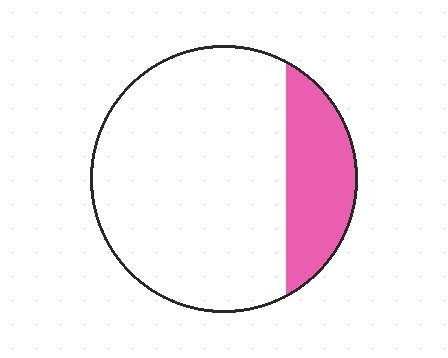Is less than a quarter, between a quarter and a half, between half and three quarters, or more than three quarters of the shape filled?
Less than a quarter.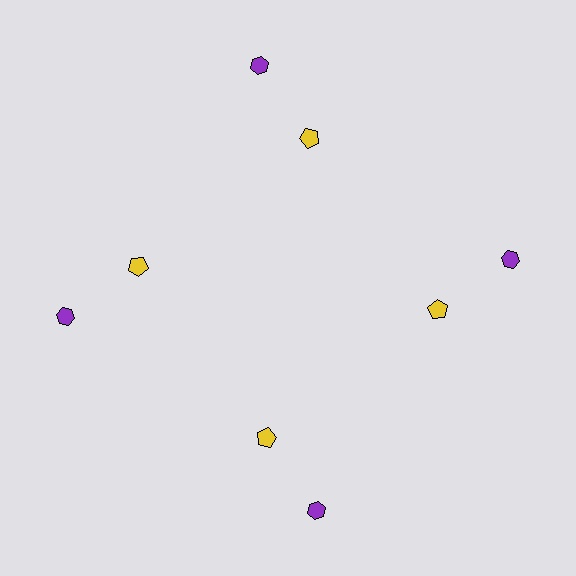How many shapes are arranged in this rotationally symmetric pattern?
There are 8 shapes, arranged in 4 groups of 2.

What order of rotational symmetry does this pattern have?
This pattern has 4-fold rotational symmetry.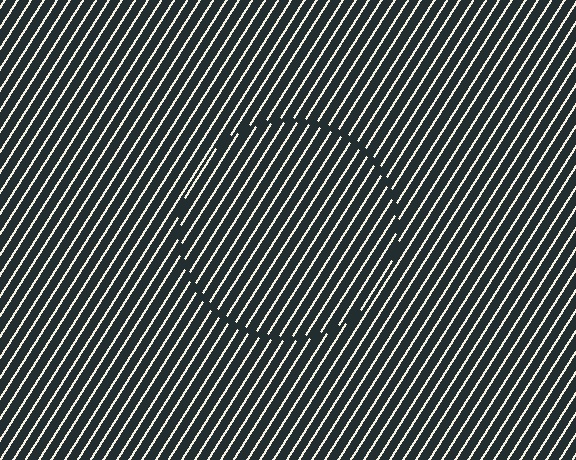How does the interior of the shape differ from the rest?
The interior of the shape contains the same grating, shifted by half a period — the contour is defined by the phase discontinuity where line-ends from the inner and outer gratings abut.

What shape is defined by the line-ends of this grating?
An illusory circle. The interior of the shape contains the same grating, shifted by half a period — the contour is defined by the phase discontinuity where line-ends from the inner and outer gratings abut.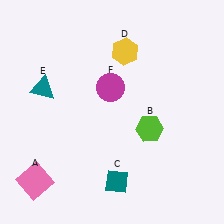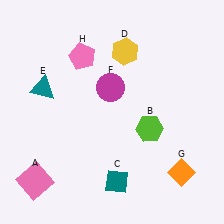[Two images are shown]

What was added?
An orange diamond (G), a pink pentagon (H) were added in Image 2.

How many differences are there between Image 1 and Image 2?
There are 2 differences between the two images.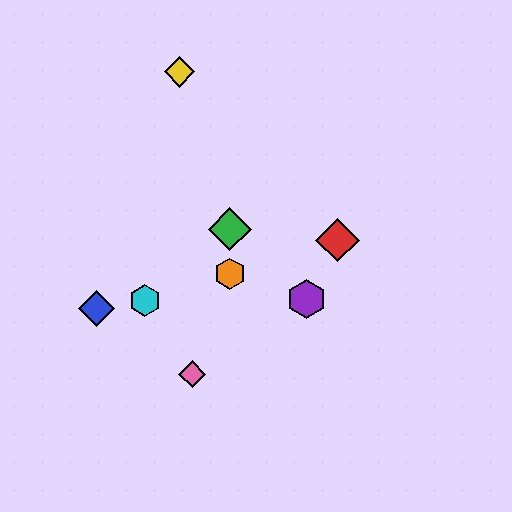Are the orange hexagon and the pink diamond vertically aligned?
No, the orange hexagon is at x≈230 and the pink diamond is at x≈192.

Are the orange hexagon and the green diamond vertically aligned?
Yes, both are at x≈230.